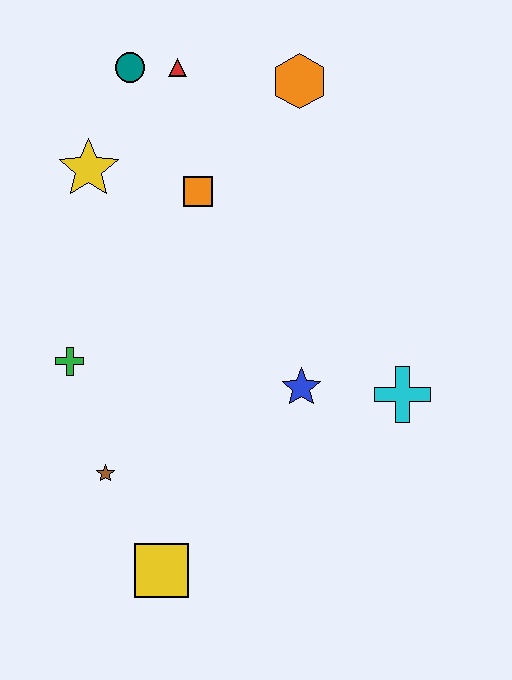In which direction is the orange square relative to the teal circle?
The orange square is below the teal circle.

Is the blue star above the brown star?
Yes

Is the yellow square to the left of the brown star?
No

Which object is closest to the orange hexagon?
The red triangle is closest to the orange hexagon.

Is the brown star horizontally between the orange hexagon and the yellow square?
No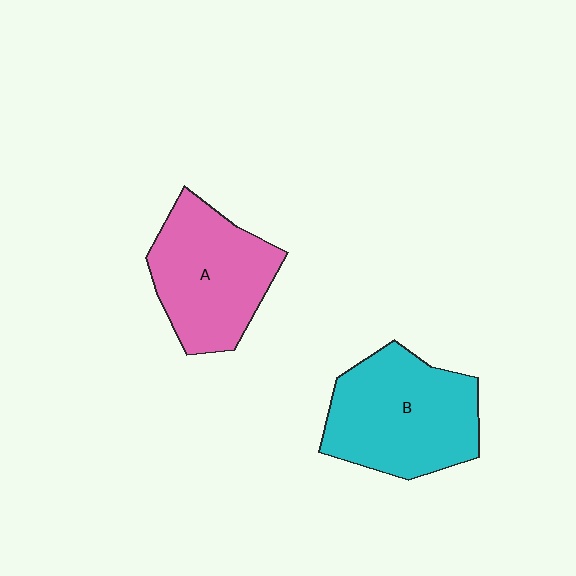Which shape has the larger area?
Shape B (cyan).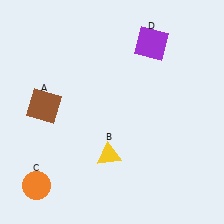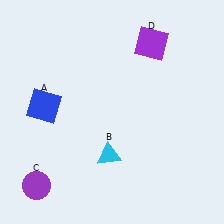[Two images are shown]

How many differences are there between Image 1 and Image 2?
There are 3 differences between the two images.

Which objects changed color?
A changed from brown to blue. B changed from yellow to cyan. C changed from orange to purple.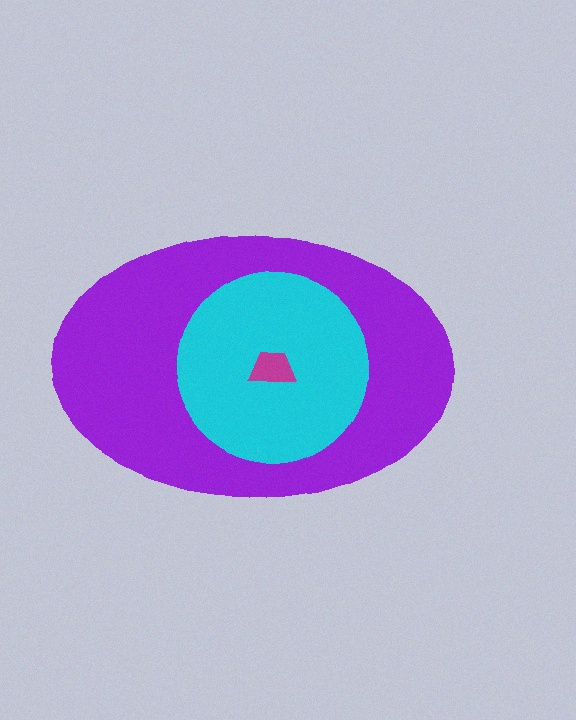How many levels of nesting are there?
3.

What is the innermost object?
The magenta trapezoid.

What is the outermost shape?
The purple ellipse.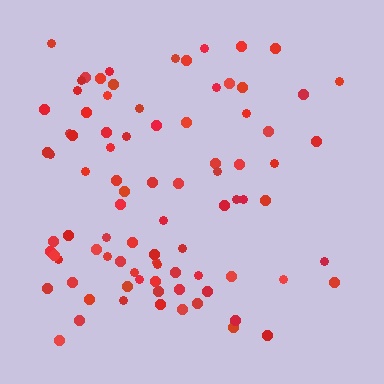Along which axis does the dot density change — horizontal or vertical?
Horizontal.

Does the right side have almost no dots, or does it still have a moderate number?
Still a moderate number, just noticeably fewer than the left.